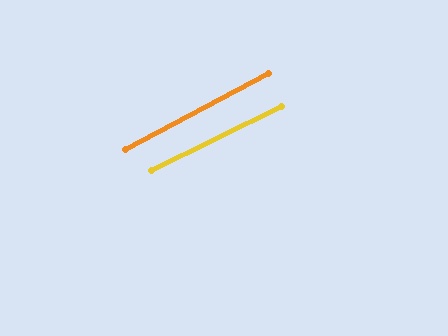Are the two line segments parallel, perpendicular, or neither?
Parallel — their directions differ by only 2.0°.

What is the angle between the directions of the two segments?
Approximately 2 degrees.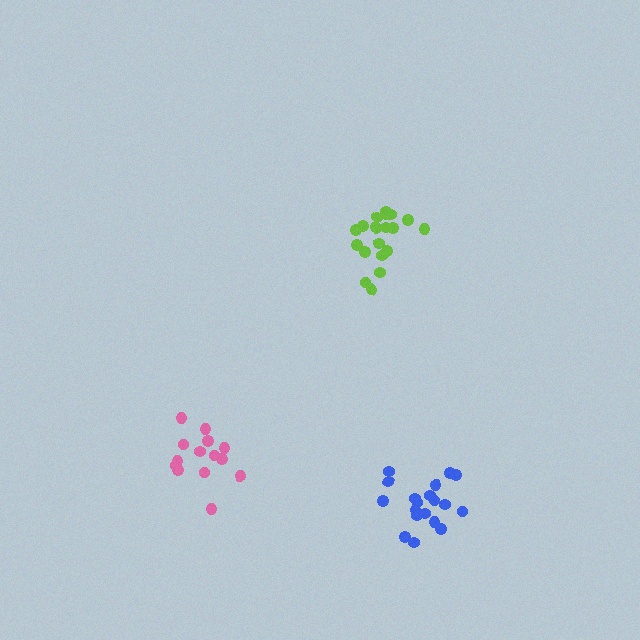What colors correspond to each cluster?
The clusters are colored: pink, lime, blue.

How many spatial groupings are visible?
There are 3 spatial groupings.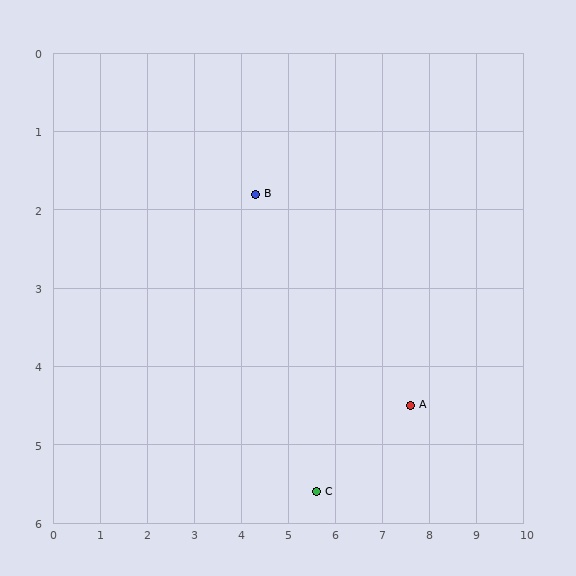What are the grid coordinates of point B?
Point B is at approximately (4.3, 1.8).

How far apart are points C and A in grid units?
Points C and A are about 2.3 grid units apart.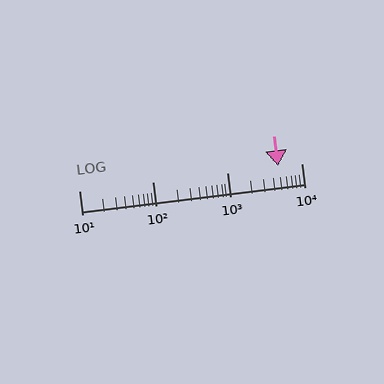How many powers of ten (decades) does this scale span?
The scale spans 3 decades, from 10 to 10000.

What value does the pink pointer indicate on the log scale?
The pointer indicates approximately 4900.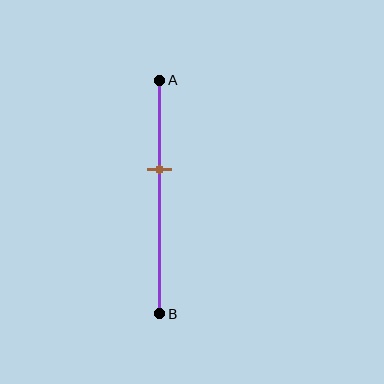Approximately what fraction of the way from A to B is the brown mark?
The brown mark is approximately 40% of the way from A to B.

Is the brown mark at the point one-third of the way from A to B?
No, the mark is at about 40% from A, not at the 33% one-third point.